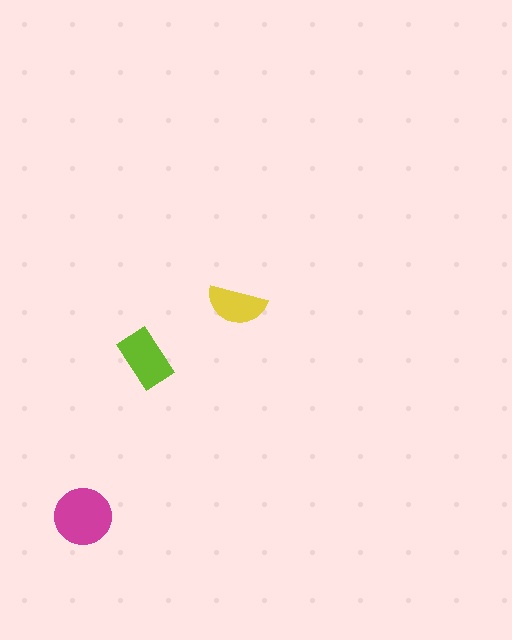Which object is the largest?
The magenta circle.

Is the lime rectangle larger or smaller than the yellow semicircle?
Larger.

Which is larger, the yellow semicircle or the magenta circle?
The magenta circle.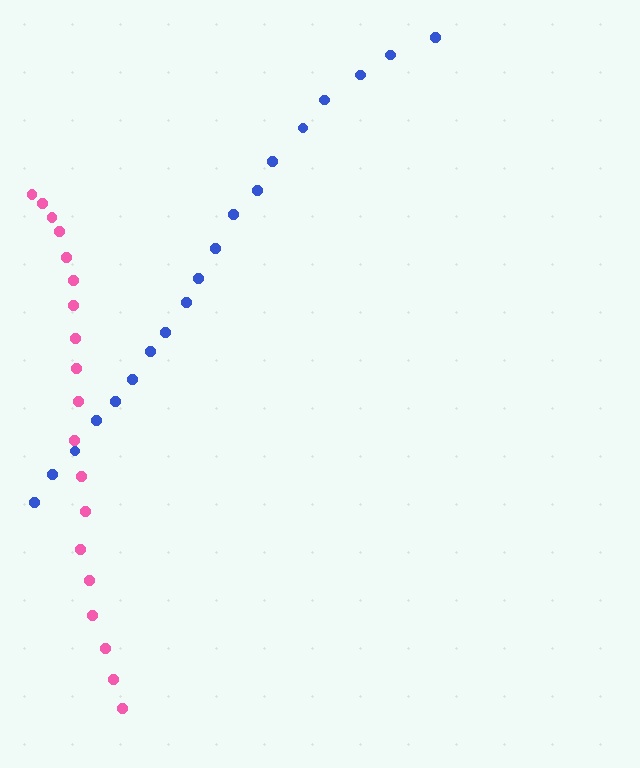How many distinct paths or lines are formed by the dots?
There are 2 distinct paths.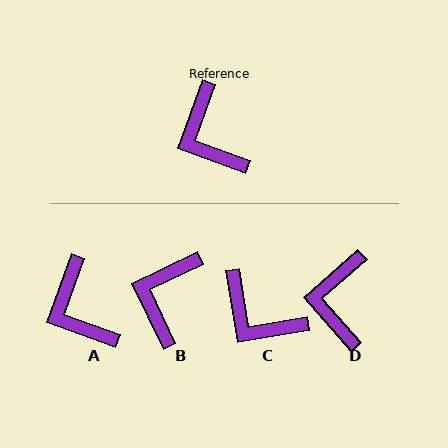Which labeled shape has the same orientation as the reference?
A.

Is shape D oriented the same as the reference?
No, it is off by about 29 degrees.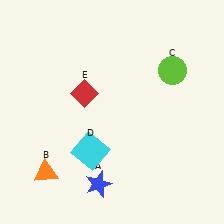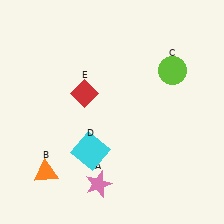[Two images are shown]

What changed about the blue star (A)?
In Image 1, A is blue. In Image 2, it changed to pink.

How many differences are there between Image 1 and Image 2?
There is 1 difference between the two images.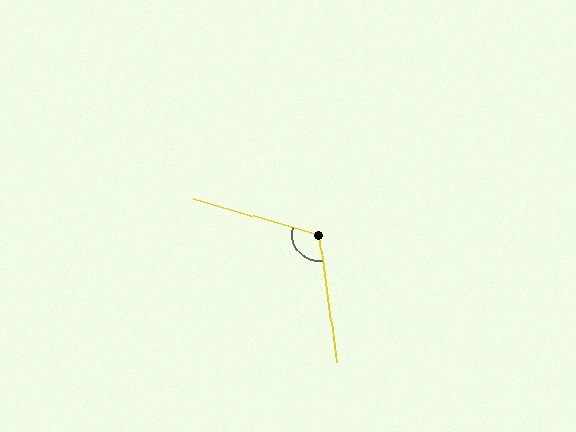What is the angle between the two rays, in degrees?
Approximately 114 degrees.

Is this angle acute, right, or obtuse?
It is obtuse.